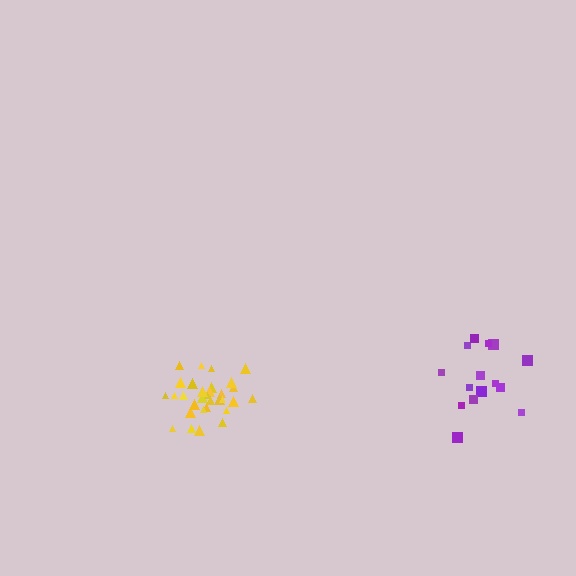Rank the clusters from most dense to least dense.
yellow, purple.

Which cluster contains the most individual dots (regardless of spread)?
Yellow (31).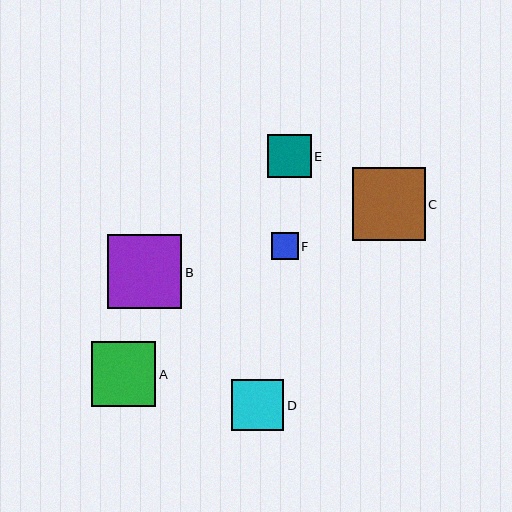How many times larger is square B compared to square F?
Square B is approximately 2.8 times the size of square F.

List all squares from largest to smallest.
From largest to smallest: B, C, A, D, E, F.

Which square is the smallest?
Square F is the smallest with a size of approximately 27 pixels.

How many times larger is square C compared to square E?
Square C is approximately 1.7 times the size of square E.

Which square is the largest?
Square B is the largest with a size of approximately 74 pixels.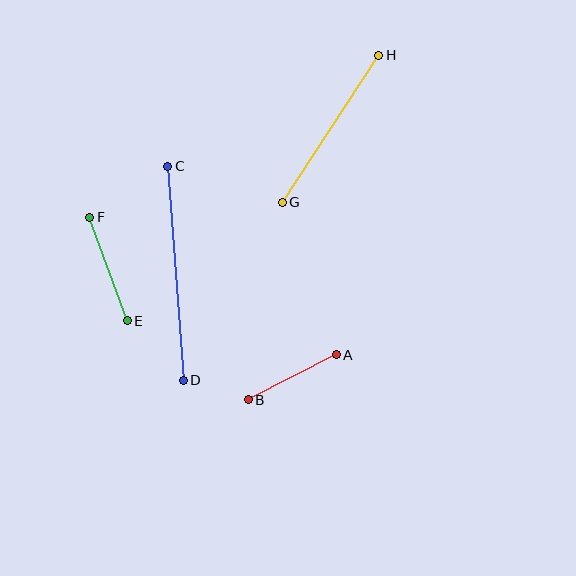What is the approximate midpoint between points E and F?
The midpoint is at approximately (108, 269) pixels.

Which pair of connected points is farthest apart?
Points C and D are farthest apart.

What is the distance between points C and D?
The distance is approximately 214 pixels.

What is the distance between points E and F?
The distance is approximately 110 pixels.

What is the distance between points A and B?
The distance is approximately 98 pixels.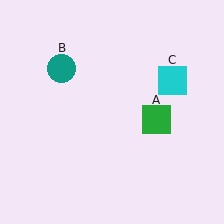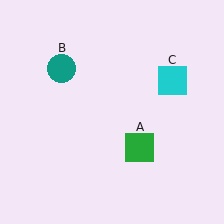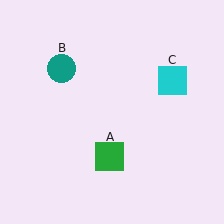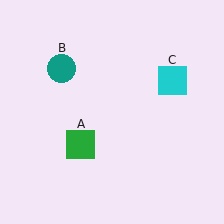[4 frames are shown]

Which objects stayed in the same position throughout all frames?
Teal circle (object B) and cyan square (object C) remained stationary.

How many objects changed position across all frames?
1 object changed position: green square (object A).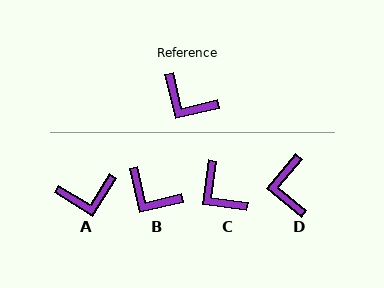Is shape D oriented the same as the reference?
No, it is off by about 53 degrees.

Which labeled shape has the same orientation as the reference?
B.